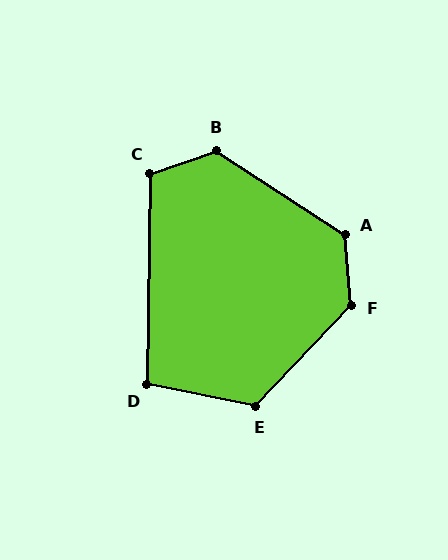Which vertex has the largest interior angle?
F, at approximately 132 degrees.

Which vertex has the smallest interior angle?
D, at approximately 101 degrees.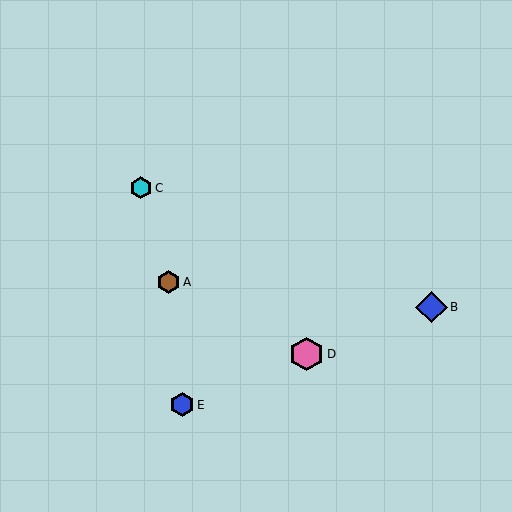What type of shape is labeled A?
Shape A is a brown hexagon.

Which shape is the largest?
The pink hexagon (labeled D) is the largest.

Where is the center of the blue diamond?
The center of the blue diamond is at (431, 307).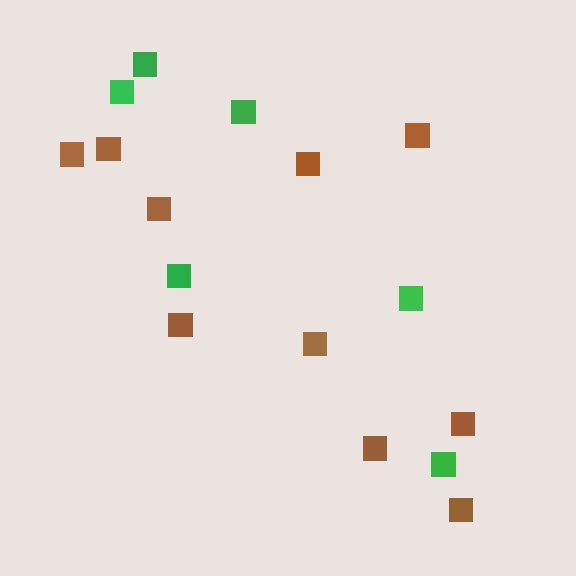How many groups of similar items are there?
There are 2 groups: one group of brown squares (10) and one group of green squares (6).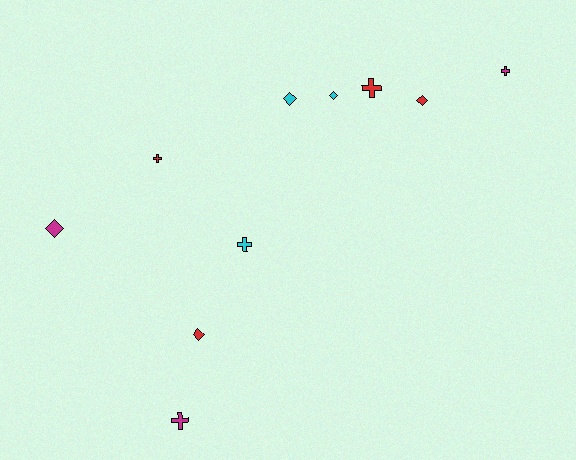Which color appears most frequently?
Red, with 4 objects.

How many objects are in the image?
There are 10 objects.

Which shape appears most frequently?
Cross, with 5 objects.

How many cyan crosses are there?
There is 1 cyan cross.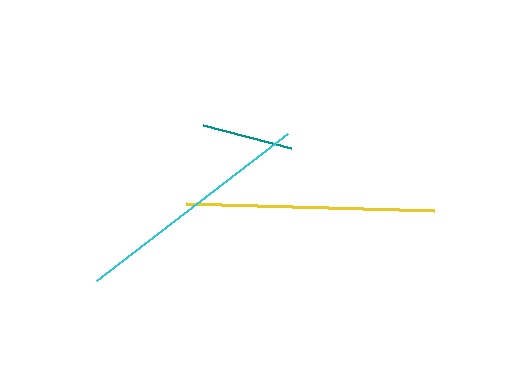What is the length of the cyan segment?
The cyan segment is approximately 241 pixels long.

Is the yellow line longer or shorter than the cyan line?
The yellow line is longer than the cyan line.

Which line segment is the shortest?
The teal line is the shortest at approximately 91 pixels.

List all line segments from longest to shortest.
From longest to shortest: yellow, cyan, teal.